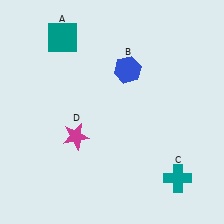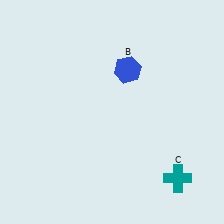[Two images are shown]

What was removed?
The magenta star (D), the teal square (A) were removed in Image 2.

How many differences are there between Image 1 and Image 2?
There are 2 differences between the two images.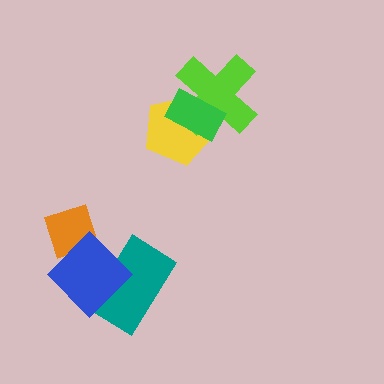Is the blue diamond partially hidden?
No, no other shape covers it.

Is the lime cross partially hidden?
Yes, it is partially covered by another shape.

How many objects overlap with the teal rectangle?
1 object overlaps with the teal rectangle.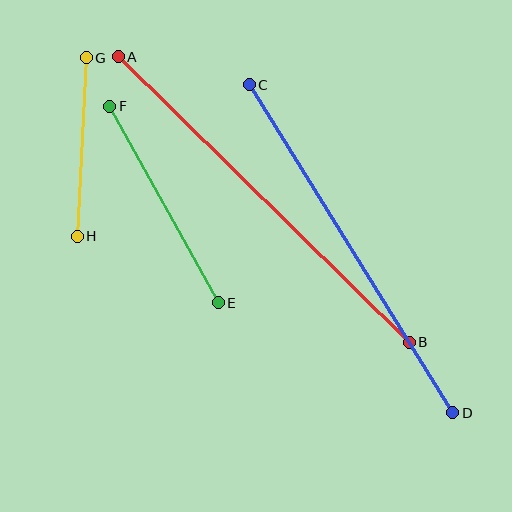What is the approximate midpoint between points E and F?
The midpoint is at approximately (164, 205) pixels.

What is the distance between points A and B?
The distance is approximately 408 pixels.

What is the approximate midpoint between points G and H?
The midpoint is at approximately (82, 147) pixels.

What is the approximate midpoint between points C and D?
The midpoint is at approximately (351, 249) pixels.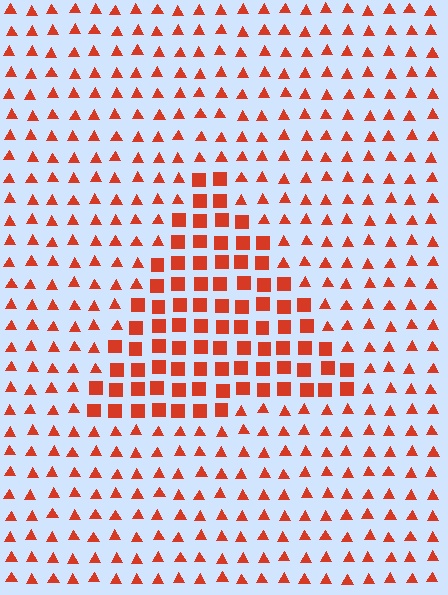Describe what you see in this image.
The image is filled with small red elements arranged in a uniform grid. A triangle-shaped region contains squares, while the surrounding area contains triangles. The boundary is defined purely by the change in element shape.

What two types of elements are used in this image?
The image uses squares inside the triangle region and triangles outside it.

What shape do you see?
I see a triangle.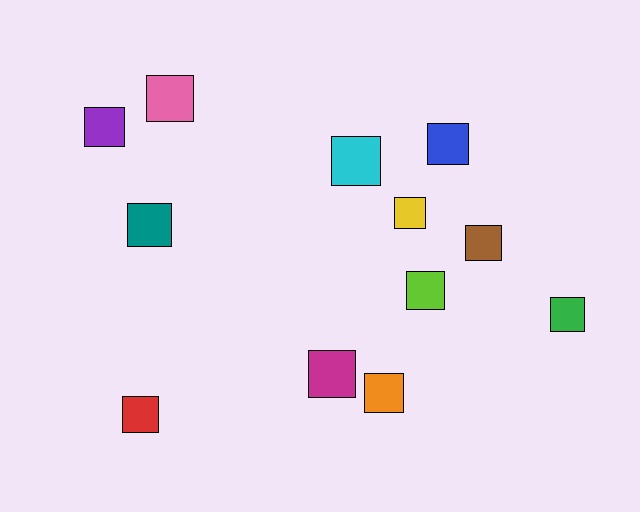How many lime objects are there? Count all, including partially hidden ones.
There is 1 lime object.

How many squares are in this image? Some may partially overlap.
There are 12 squares.